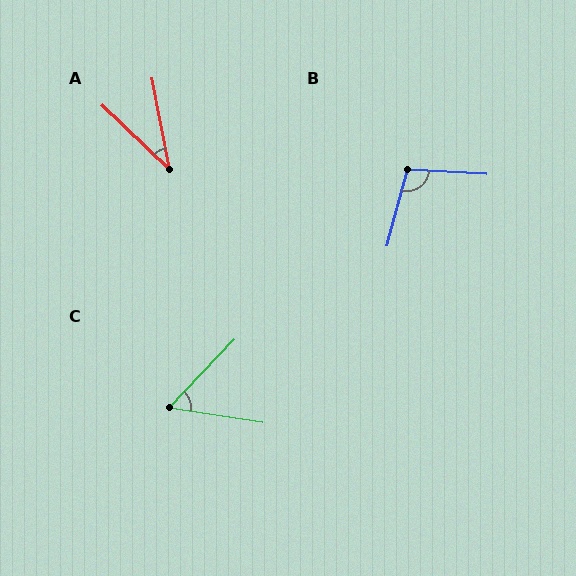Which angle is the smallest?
A, at approximately 36 degrees.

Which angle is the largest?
B, at approximately 101 degrees.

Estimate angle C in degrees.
Approximately 55 degrees.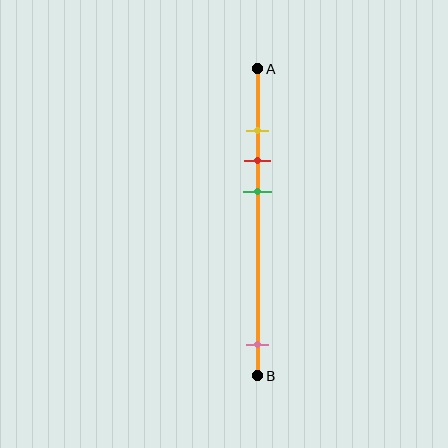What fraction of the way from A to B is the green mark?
The green mark is approximately 40% (0.4) of the way from A to B.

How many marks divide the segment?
There are 4 marks dividing the segment.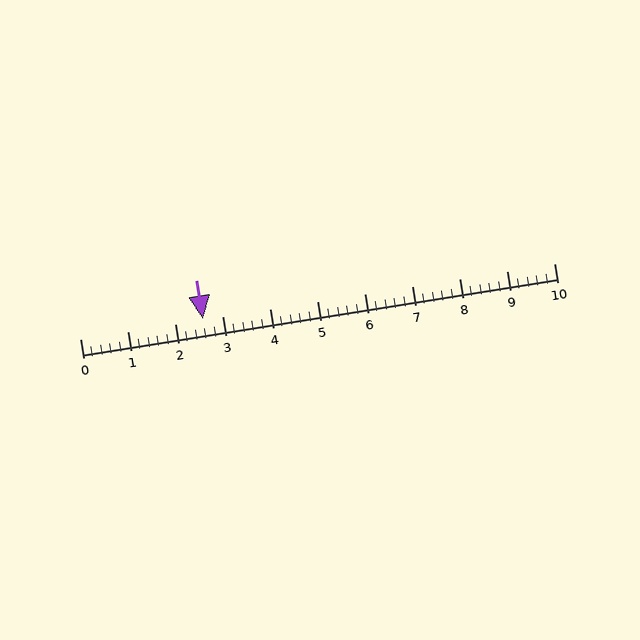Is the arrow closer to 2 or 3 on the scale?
The arrow is closer to 3.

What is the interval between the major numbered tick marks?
The major tick marks are spaced 1 units apart.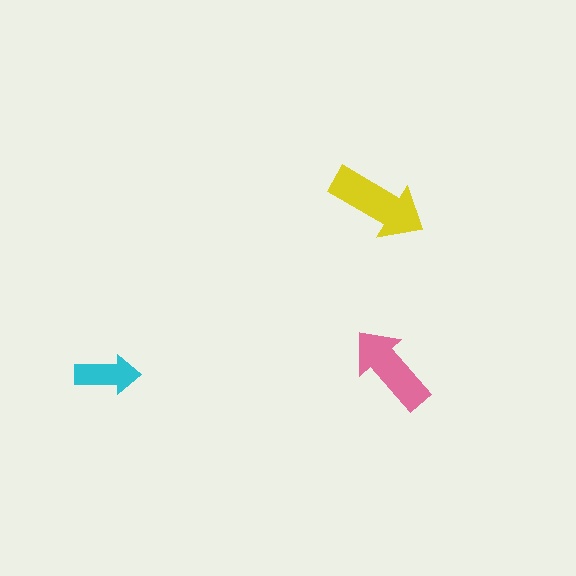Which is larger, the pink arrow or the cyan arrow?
The pink one.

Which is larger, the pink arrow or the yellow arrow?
The yellow one.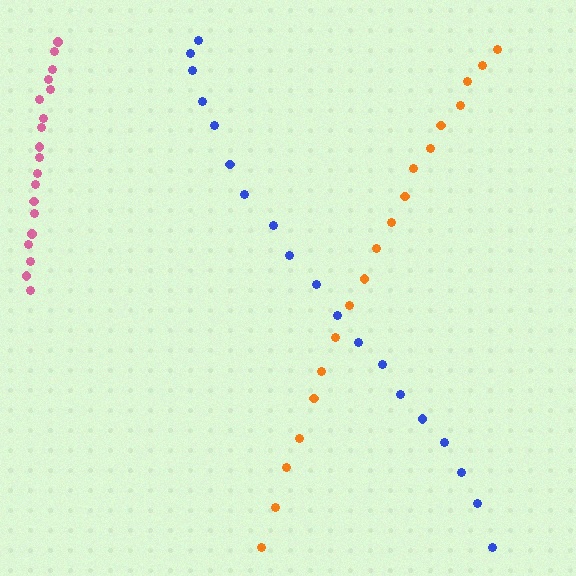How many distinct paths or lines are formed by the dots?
There are 3 distinct paths.